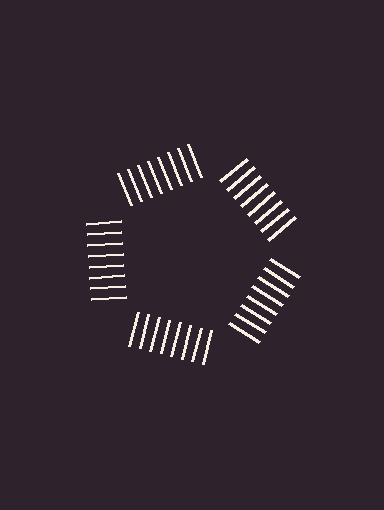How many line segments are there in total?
40 — 8 along each of the 5 edges.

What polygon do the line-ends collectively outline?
An illusory pentagon — the line segments terminate on its edges but no continuous stroke is drawn.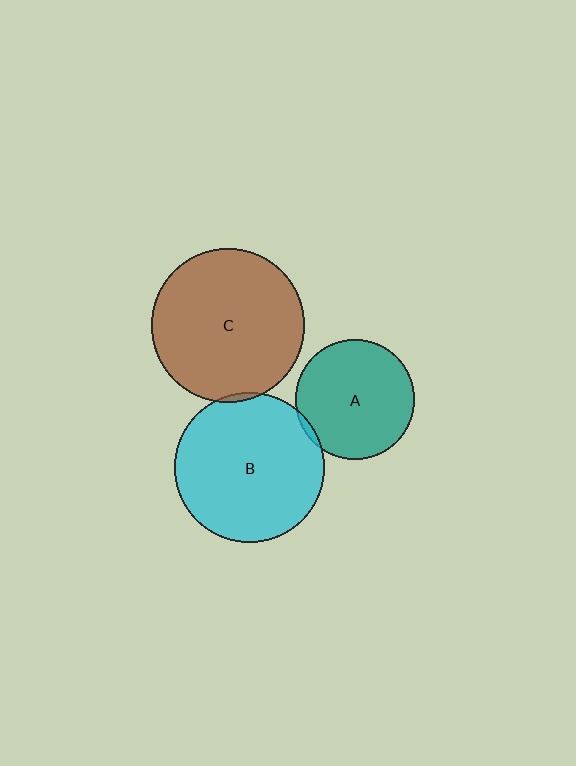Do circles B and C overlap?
Yes.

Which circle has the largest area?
Circle C (brown).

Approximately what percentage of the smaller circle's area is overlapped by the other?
Approximately 5%.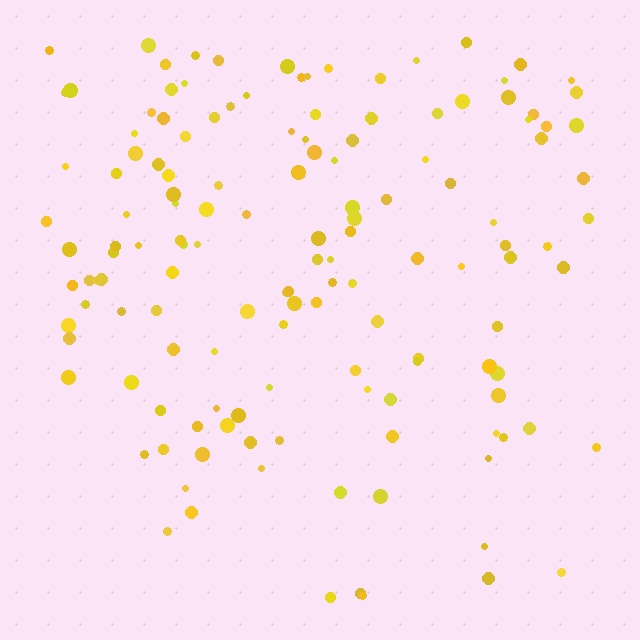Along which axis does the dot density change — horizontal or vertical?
Vertical.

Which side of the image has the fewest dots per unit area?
The bottom.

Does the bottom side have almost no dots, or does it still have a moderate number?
Still a moderate number, just noticeably fewer than the top.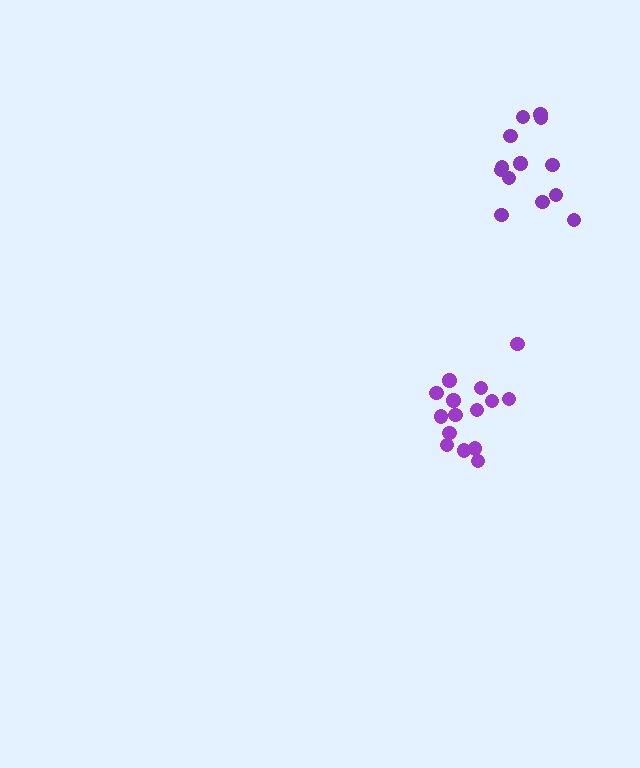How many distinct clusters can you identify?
There are 2 distinct clusters.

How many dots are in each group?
Group 1: 13 dots, Group 2: 16 dots (29 total).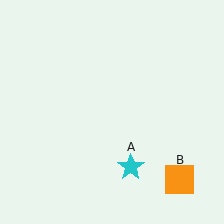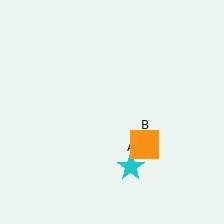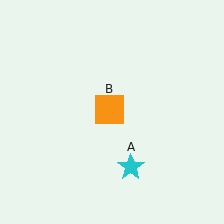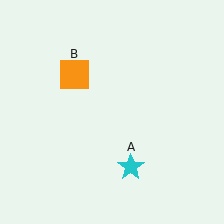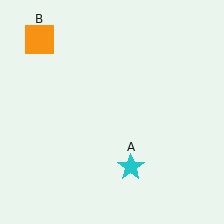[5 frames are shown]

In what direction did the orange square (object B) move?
The orange square (object B) moved up and to the left.